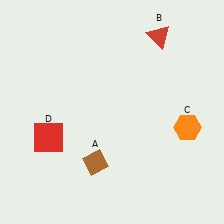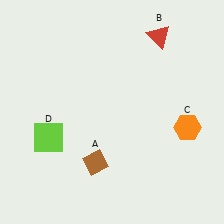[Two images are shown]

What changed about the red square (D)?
In Image 1, D is red. In Image 2, it changed to lime.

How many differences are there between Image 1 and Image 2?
There is 1 difference between the two images.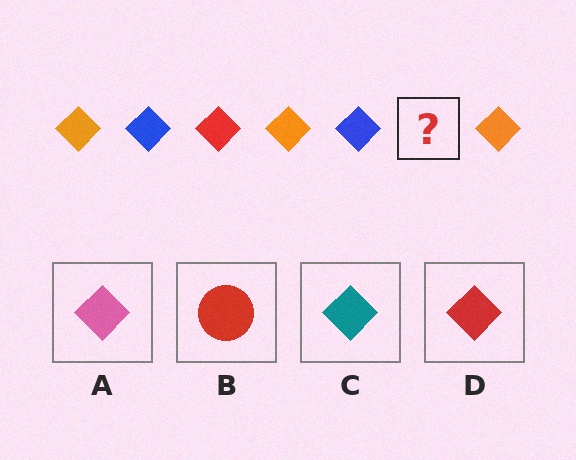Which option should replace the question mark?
Option D.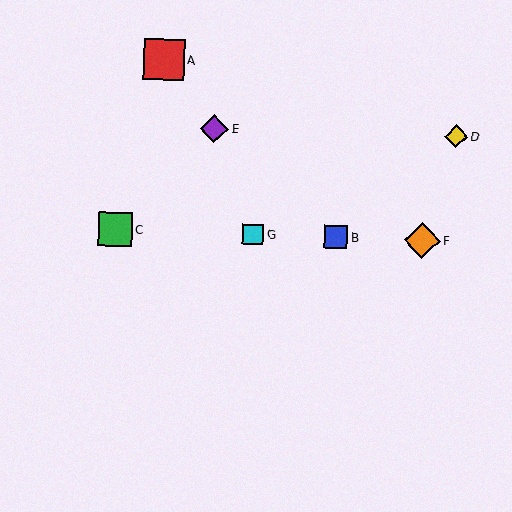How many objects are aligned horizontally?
4 objects (B, C, F, G) are aligned horizontally.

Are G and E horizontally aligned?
No, G is at y≈234 and E is at y≈129.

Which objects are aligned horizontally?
Objects B, C, F, G are aligned horizontally.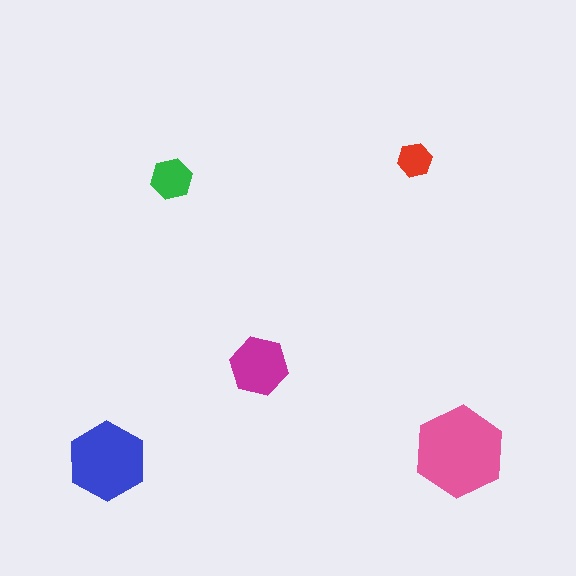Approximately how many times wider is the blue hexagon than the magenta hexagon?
About 1.5 times wider.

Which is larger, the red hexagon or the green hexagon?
The green one.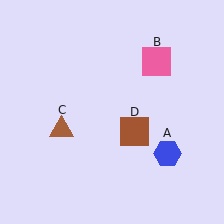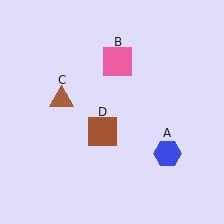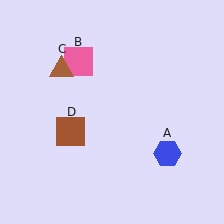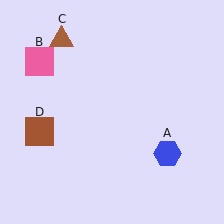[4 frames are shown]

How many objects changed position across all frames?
3 objects changed position: pink square (object B), brown triangle (object C), brown square (object D).